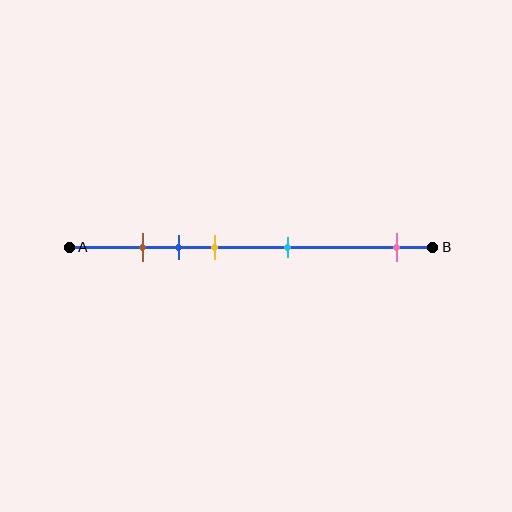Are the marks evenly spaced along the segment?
No, the marks are not evenly spaced.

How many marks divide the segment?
There are 5 marks dividing the segment.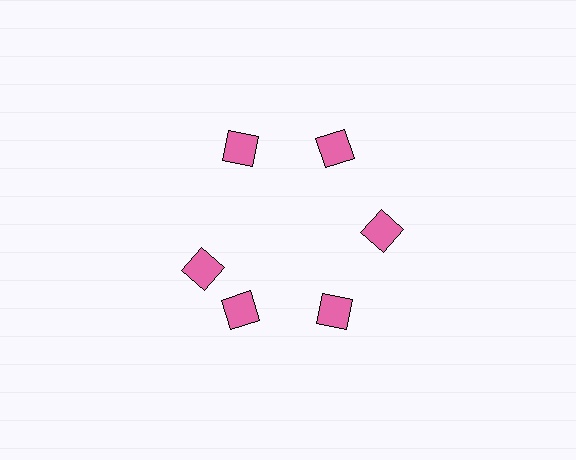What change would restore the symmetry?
The symmetry would be restored by rotating it back into even spacing with its neighbors so that all 6 diamonds sit at equal angles and equal distance from the center.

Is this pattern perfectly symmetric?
No. The 6 pink diamonds are arranged in a ring, but one element near the 9 o'clock position is rotated out of alignment along the ring, breaking the 6-fold rotational symmetry.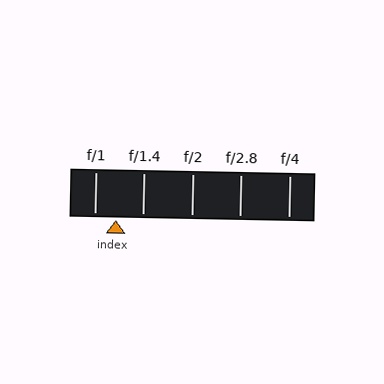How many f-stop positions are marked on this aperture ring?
There are 5 f-stop positions marked.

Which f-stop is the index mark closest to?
The index mark is closest to f/1.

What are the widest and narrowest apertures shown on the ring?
The widest aperture shown is f/1 and the narrowest is f/4.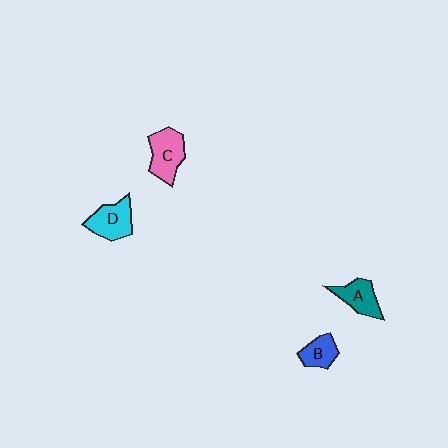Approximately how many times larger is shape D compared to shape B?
Approximately 1.5 times.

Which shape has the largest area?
Shape C (pink).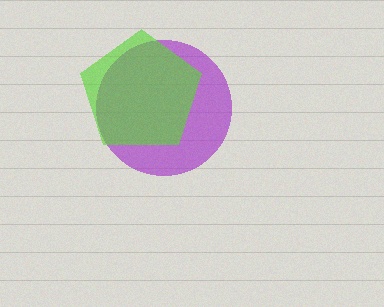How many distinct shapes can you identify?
There are 2 distinct shapes: a purple circle, a lime pentagon.